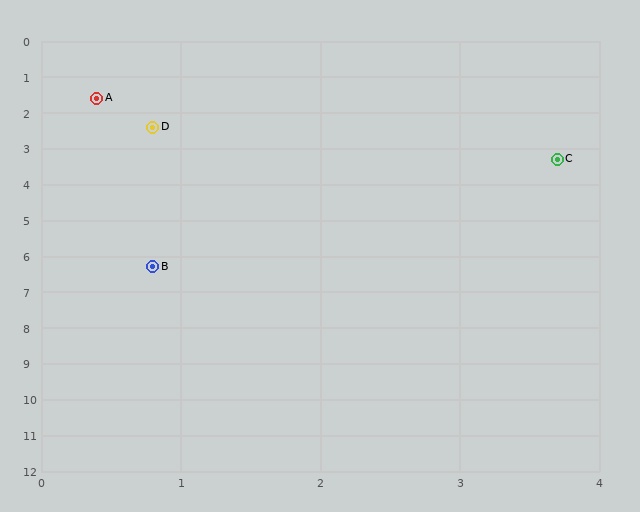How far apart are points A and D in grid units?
Points A and D are about 0.9 grid units apart.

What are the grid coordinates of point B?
Point B is at approximately (0.8, 6.3).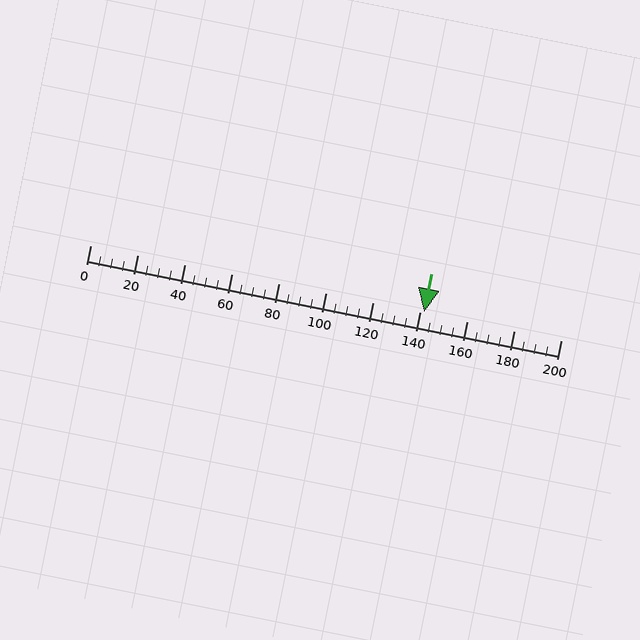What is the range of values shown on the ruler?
The ruler shows values from 0 to 200.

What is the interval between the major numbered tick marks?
The major tick marks are spaced 20 units apart.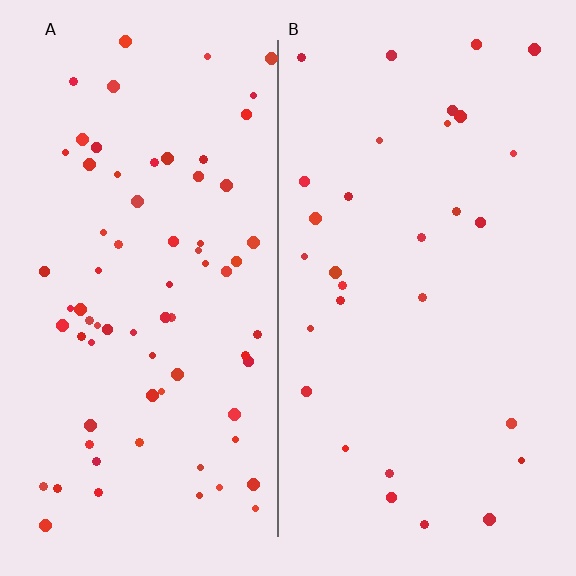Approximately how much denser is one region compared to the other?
Approximately 2.4× — region A over region B.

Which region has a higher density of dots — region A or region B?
A (the left).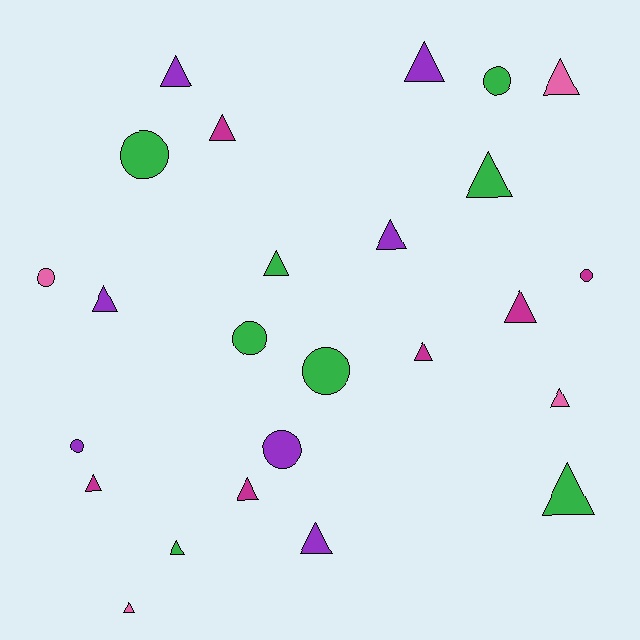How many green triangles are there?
There are 4 green triangles.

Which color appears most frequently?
Green, with 8 objects.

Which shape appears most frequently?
Triangle, with 17 objects.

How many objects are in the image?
There are 25 objects.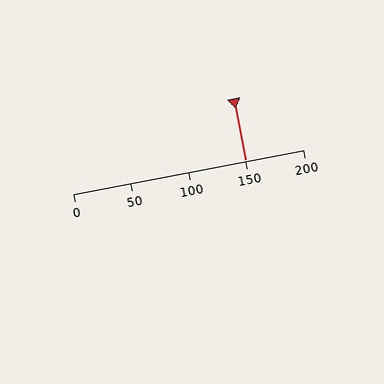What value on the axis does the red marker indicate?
The marker indicates approximately 150.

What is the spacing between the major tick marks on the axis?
The major ticks are spaced 50 apart.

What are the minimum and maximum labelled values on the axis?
The axis runs from 0 to 200.